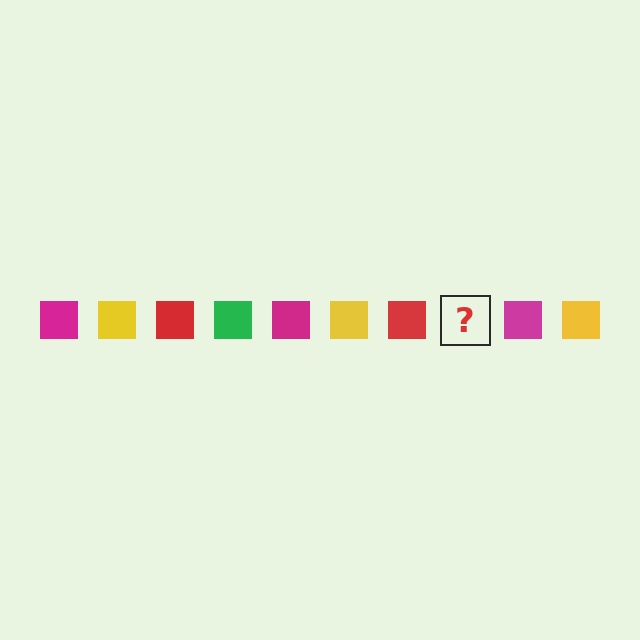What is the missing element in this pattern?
The missing element is a green square.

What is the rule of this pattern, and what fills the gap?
The rule is that the pattern cycles through magenta, yellow, red, green squares. The gap should be filled with a green square.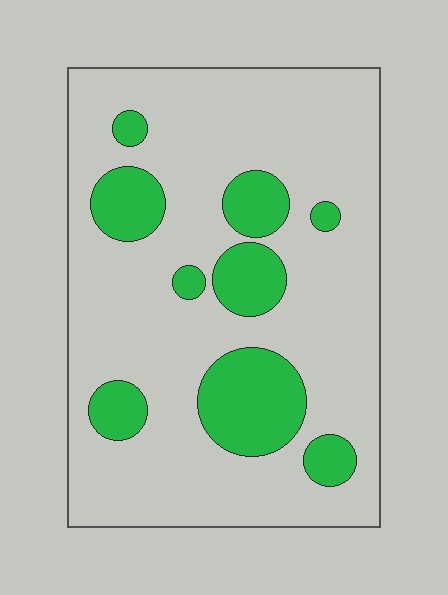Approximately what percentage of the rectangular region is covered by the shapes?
Approximately 20%.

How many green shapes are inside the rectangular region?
9.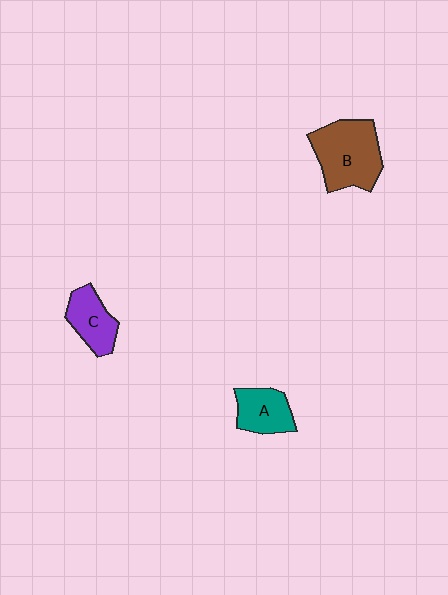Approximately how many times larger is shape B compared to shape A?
Approximately 1.7 times.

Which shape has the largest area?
Shape B (brown).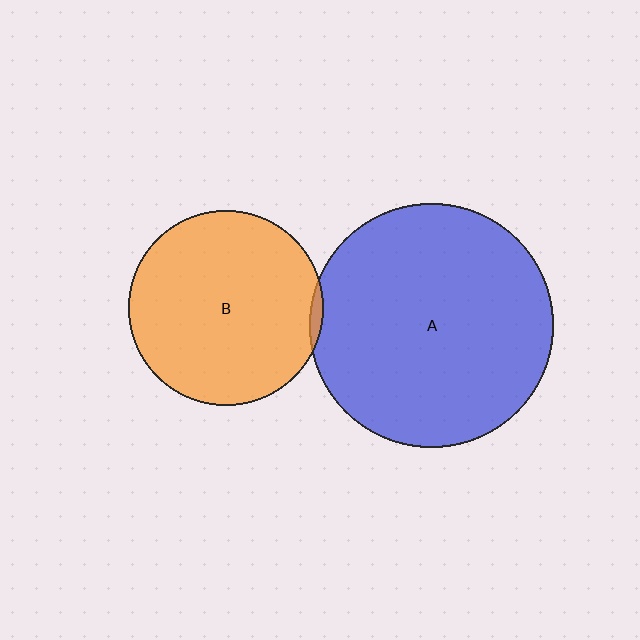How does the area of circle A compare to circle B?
Approximately 1.6 times.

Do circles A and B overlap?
Yes.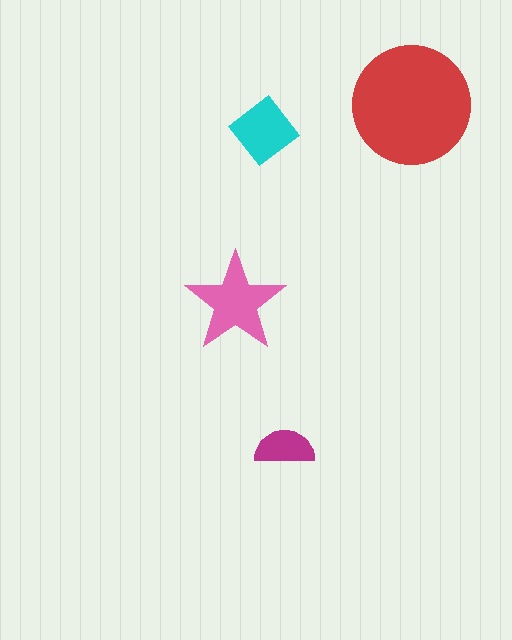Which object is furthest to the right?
The red circle is rightmost.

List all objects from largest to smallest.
The red circle, the pink star, the cyan diamond, the magenta semicircle.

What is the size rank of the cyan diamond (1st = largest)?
3rd.